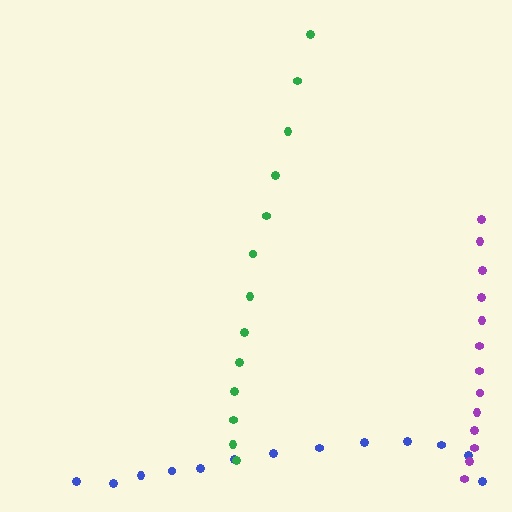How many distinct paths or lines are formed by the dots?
There are 3 distinct paths.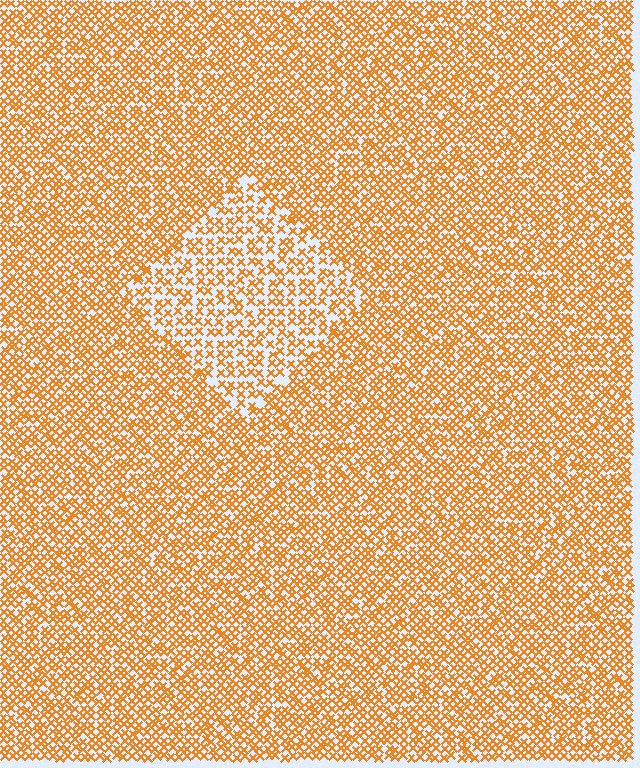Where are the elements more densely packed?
The elements are more densely packed outside the diamond boundary.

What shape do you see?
I see a diamond.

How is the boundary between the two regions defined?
The boundary is defined by a change in element density (approximately 1.6x ratio). All elements are the same color, size, and shape.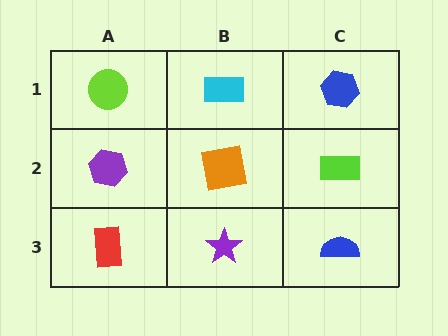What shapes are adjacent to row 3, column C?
A lime rectangle (row 2, column C), a purple star (row 3, column B).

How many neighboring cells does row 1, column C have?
2.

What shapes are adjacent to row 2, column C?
A blue hexagon (row 1, column C), a blue semicircle (row 3, column C), an orange square (row 2, column B).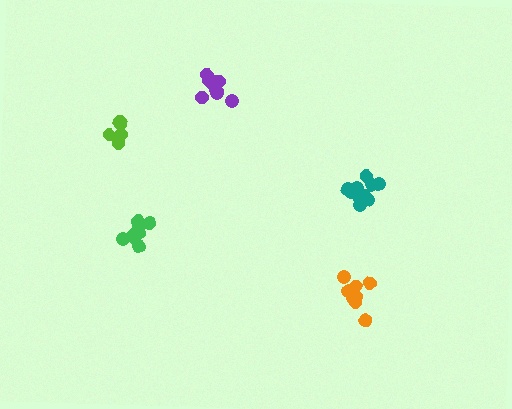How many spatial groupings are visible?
There are 5 spatial groupings.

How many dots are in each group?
Group 1: 9 dots, Group 2: 8 dots, Group 3: 5 dots, Group 4: 9 dots, Group 5: 10 dots (41 total).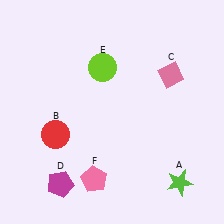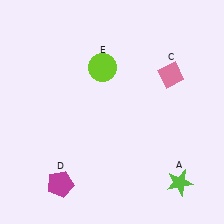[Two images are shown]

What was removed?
The pink pentagon (F), the red circle (B) were removed in Image 2.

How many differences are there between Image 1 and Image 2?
There are 2 differences between the two images.